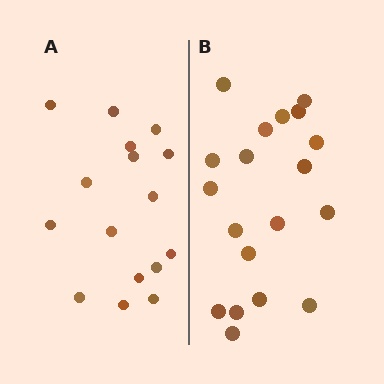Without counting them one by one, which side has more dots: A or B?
Region B (the right region) has more dots.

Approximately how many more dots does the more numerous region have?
Region B has just a few more — roughly 2 or 3 more dots than region A.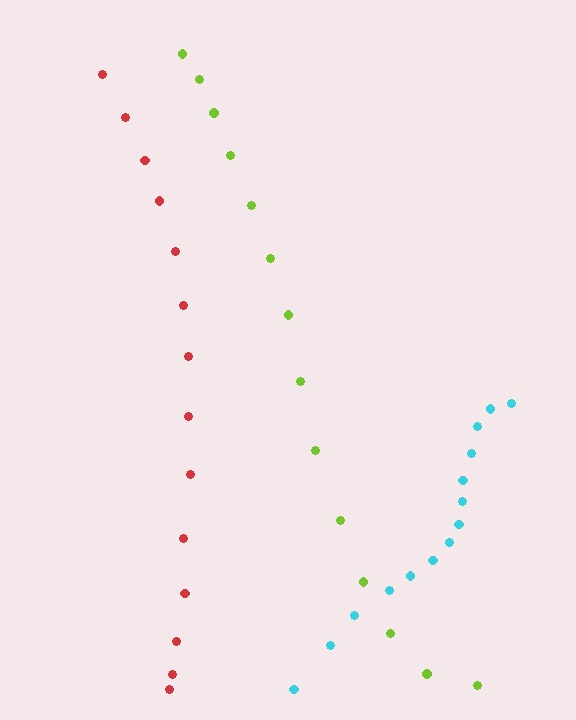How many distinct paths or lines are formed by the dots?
There are 3 distinct paths.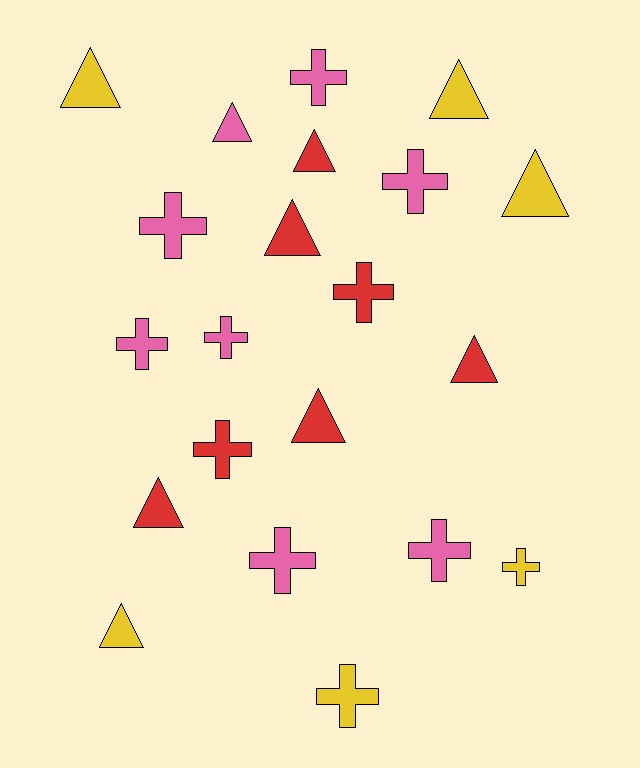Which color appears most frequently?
Pink, with 8 objects.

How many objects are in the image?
There are 21 objects.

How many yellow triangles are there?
There are 4 yellow triangles.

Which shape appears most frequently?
Cross, with 11 objects.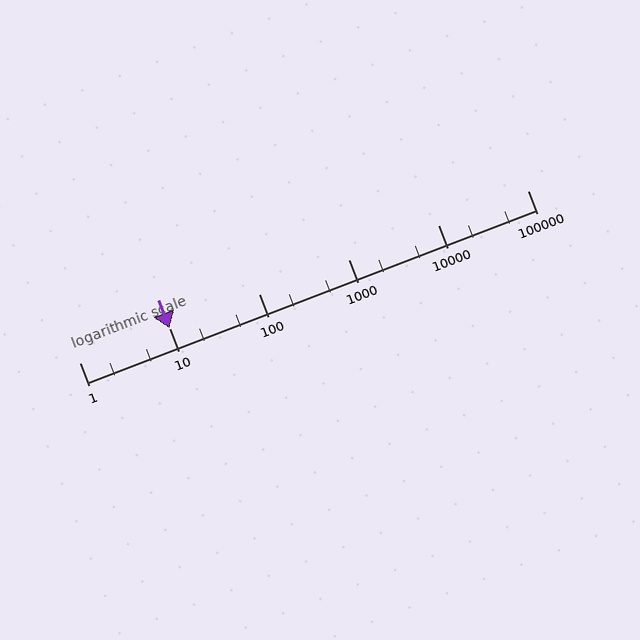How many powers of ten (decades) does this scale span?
The scale spans 5 decades, from 1 to 100000.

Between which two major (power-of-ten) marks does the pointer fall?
The pointer is between 10 and 100.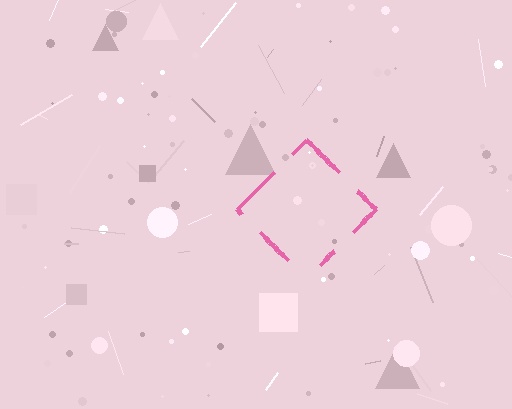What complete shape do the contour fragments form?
The contour fragments form a diamond.